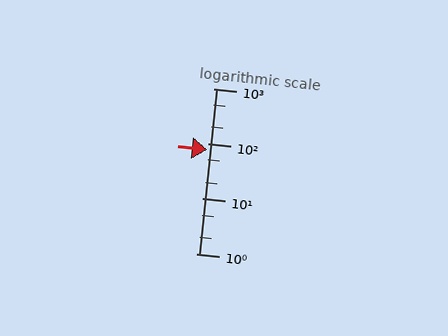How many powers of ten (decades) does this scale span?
The scale spans 3 decades, from 1 to 1000.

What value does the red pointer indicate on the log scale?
The pointer indicates approximately 78.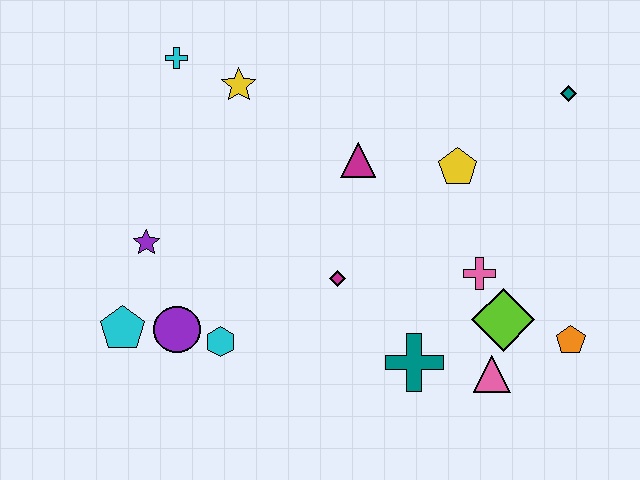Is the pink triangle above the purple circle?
No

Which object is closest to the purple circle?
The cyan hexagon is closest to the purple circle.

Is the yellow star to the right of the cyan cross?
Yes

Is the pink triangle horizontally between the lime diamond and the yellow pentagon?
Yes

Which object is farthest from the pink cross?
The cyan cross is farthest from the pink cross.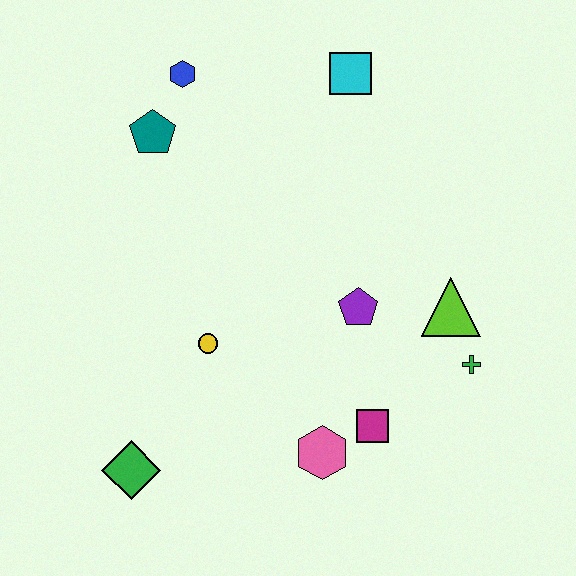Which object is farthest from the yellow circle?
The cyan square is farthest from the yellow circle.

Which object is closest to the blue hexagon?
The teal pentagon is closest to the blue hexagon.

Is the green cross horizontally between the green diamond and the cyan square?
No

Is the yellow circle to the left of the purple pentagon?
Yes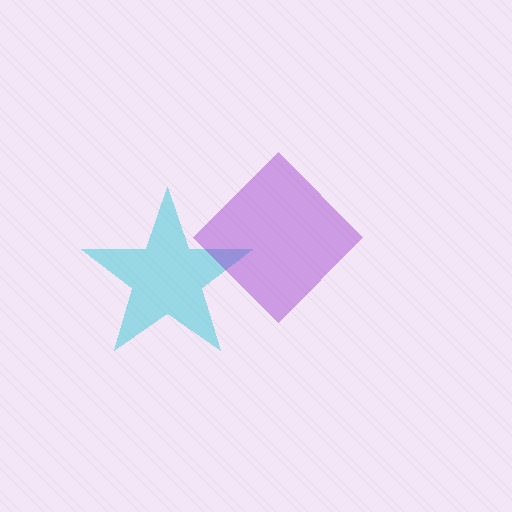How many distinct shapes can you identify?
There are 2 distinct shapes: a cyan star, a purple diamond.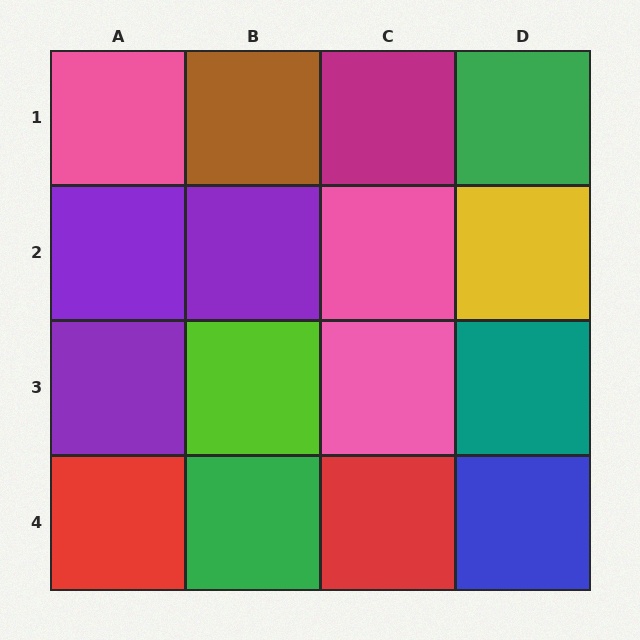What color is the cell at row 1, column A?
Pink.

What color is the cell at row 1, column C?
Magenta.